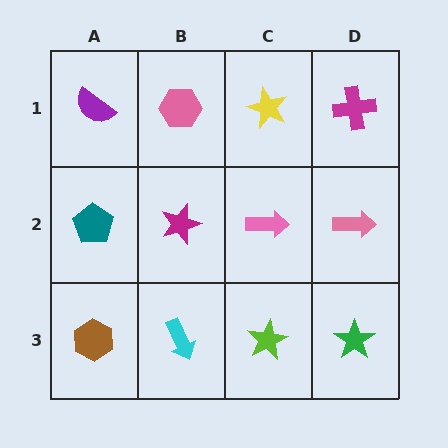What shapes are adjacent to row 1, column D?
A pink arrow (row 2, column D), a yellow star (row 1, column C).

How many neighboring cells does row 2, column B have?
4.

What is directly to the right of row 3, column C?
A green star.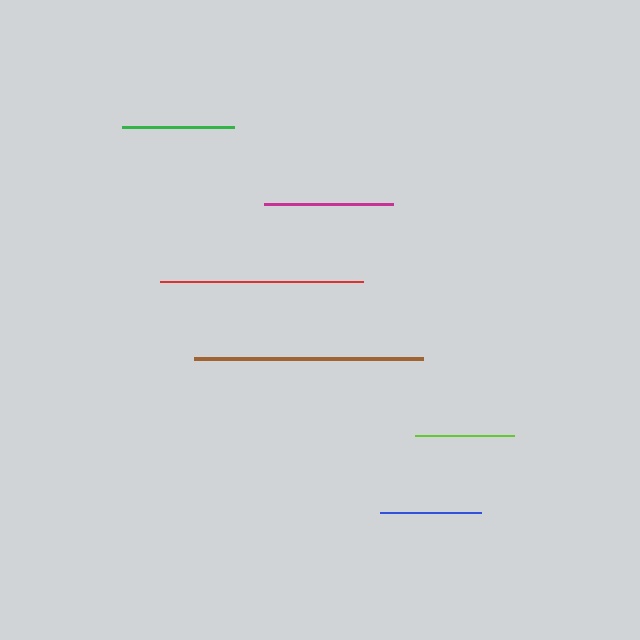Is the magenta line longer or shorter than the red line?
The red line is longer than the magenta line.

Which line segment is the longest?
The brown line is the longest at approximately 229 pixels.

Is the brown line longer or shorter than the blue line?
The brown line is longer than the blue line.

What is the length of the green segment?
The green segment is approximately 112 pixels long.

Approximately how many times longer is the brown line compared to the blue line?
The brown line is approximately 2.3 times the length of the blue line.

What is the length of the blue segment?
The blue segment is approximately 101 pixels long.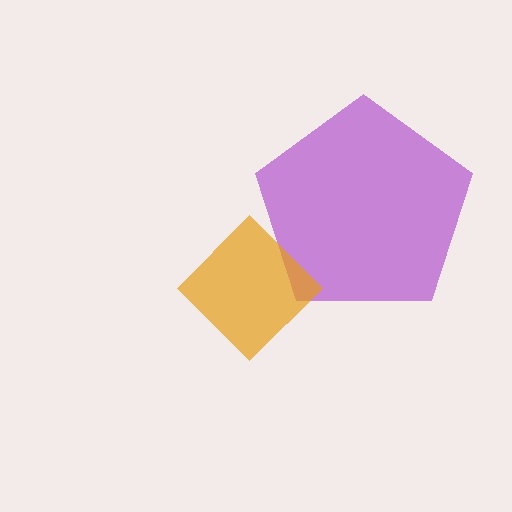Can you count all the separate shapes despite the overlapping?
Yes, there are 2 separate shapes.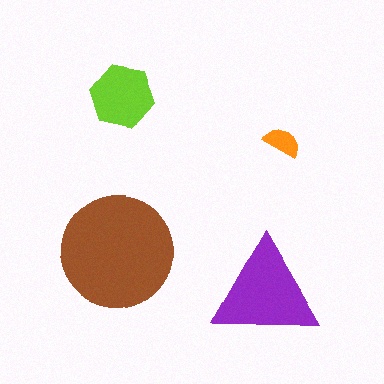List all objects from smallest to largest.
The orange semicircle, the lime hexagon, the purple triangle, the brown circle.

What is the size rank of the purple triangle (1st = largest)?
2nd.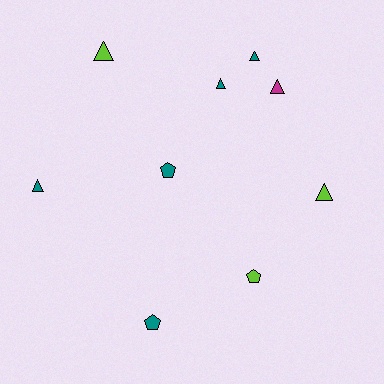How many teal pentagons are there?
There are 2 teal pentagons.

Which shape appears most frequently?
Triangle, with 6 objects.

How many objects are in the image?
There are 9 objects.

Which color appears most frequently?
Teal, with 5 objects.